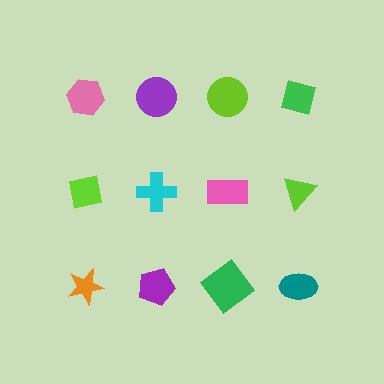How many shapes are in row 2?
4 shapes.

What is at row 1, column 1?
A pink hexagon.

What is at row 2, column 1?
A lime square.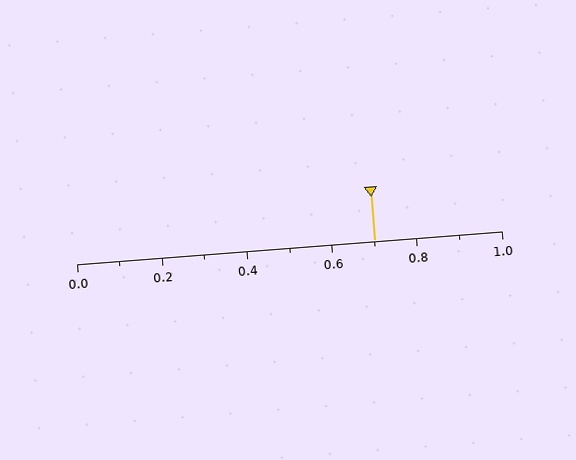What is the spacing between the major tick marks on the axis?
The major ticks are spaced 0.2 apart.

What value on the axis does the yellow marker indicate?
The marker indicates approximately 0.7.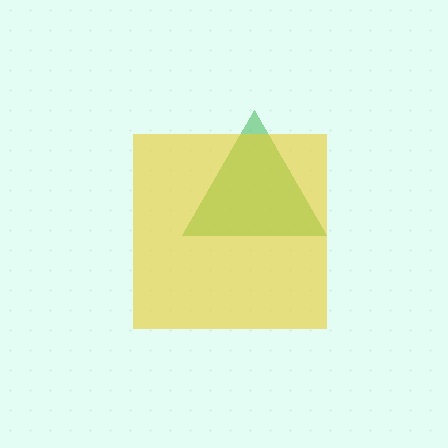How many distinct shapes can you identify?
There are 2 distinct shapes: a green triangle, a yellow square.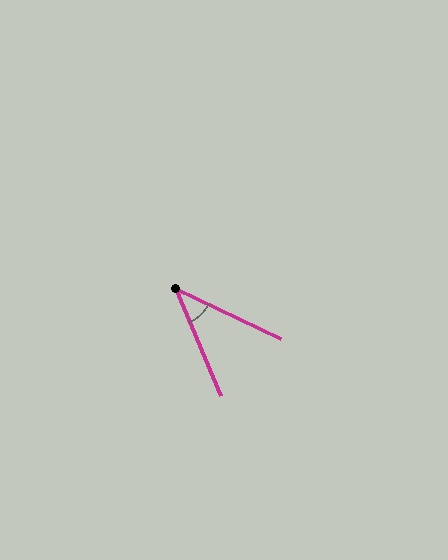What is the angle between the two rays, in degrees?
Approximately 42 degrees.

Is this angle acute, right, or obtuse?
It is acute.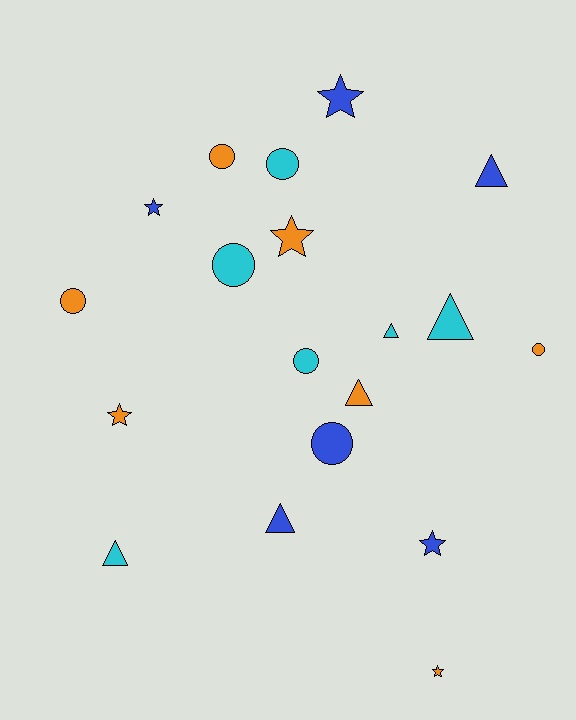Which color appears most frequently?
Orange, with 7 objects.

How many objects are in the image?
There are 19 objects.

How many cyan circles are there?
There are 3 cyan circles.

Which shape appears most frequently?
Circle, with 7 objects.